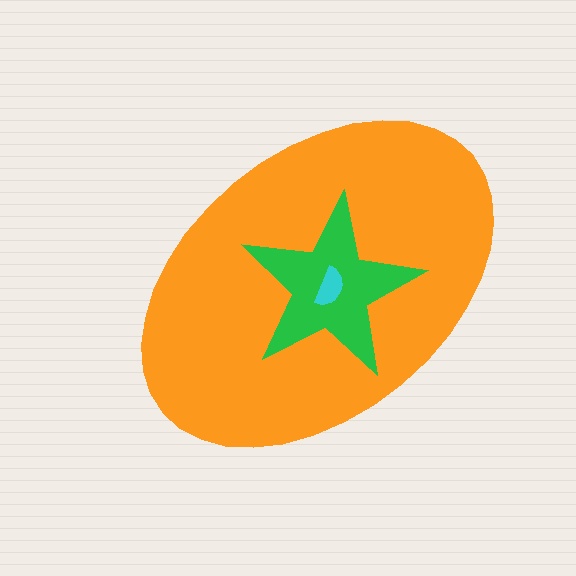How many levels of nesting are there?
3.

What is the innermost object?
The cyan semicircle.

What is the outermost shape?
The orange ellipse.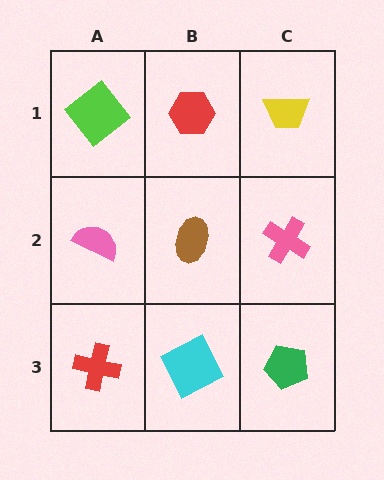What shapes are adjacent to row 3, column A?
A pink semicircle (row 2, column A), a cyan square (row 3, column B).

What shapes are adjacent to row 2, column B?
A red hexagon (row 1, column B), a cyan square (row 3, column B), a pink semicircle (row 2, column A), a pink cross (row 2, column C).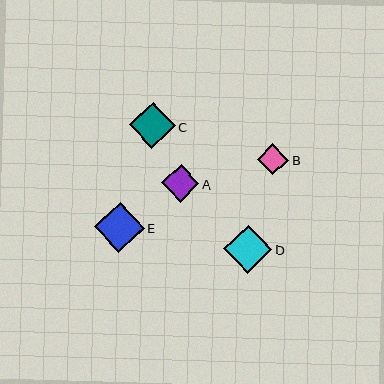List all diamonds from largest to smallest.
From largest to smallest: E, D, C, A, B.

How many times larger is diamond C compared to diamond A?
Diamond C is approximately 1.2 times the size of diamond A.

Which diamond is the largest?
Diamond E is the largest with a size of approximately 50 pixels.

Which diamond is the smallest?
Diamond B is the smallest with a size of approximately 32 pixels.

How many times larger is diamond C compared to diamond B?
Diamond C is approximately 1.5 times the size of diamond B.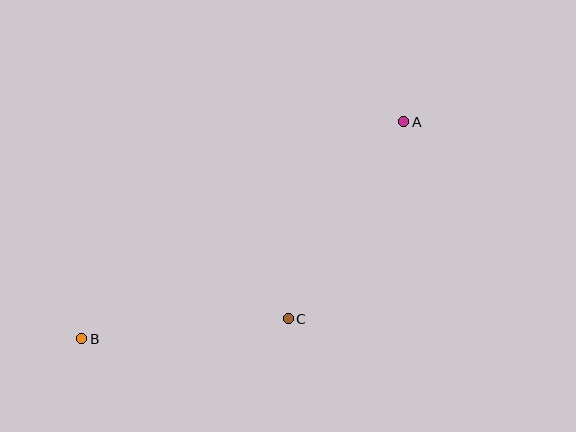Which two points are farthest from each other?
Points A and B are farthest from each other.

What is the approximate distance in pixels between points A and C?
The distance between A and C is approximately 228 pixels.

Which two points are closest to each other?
Points B and C are closest to each other.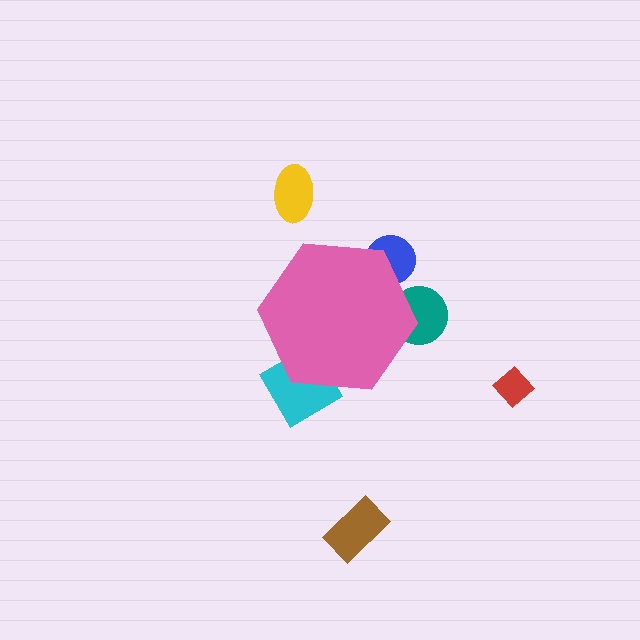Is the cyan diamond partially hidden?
Yes, the cyan diamond is partially hidden behind the pink hexagon.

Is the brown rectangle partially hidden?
No, the brown rectangle is fully visible.